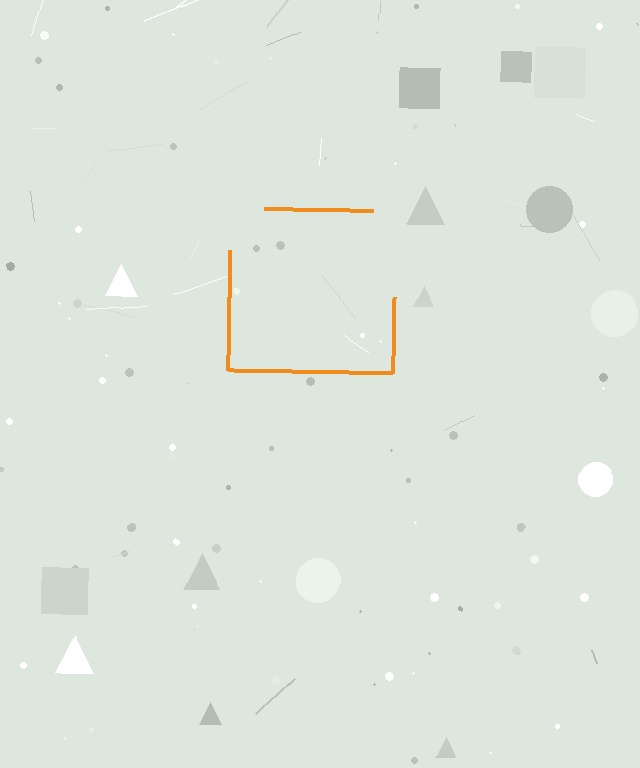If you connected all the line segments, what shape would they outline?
They would outline a square.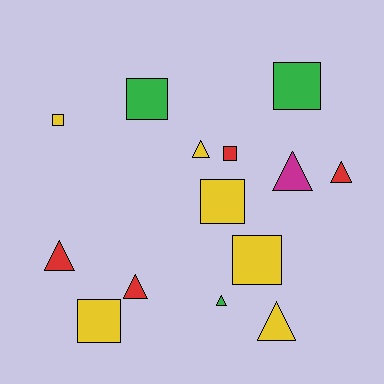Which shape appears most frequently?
Triangle, with 7 objects.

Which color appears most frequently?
Yellow, with 6 objects.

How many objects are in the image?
There are 14 objects.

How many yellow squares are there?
There are 4 yellow squares.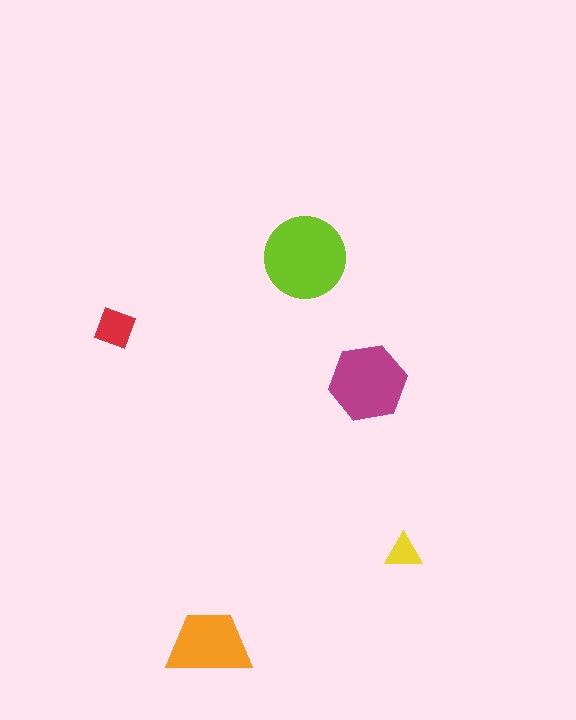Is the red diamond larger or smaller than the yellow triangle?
Larger.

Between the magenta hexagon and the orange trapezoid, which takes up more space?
The magenta hexagon.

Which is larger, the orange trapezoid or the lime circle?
The lime circle.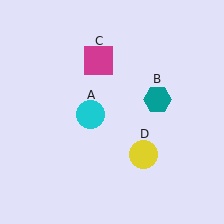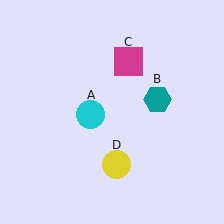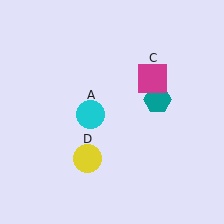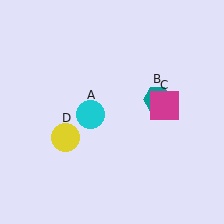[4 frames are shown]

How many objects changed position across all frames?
2 objects changed position: magenta square (object C), yellow circle (object D).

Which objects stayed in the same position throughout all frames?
Cyan circle (object A) and teal hexagon (object B) remained stationary.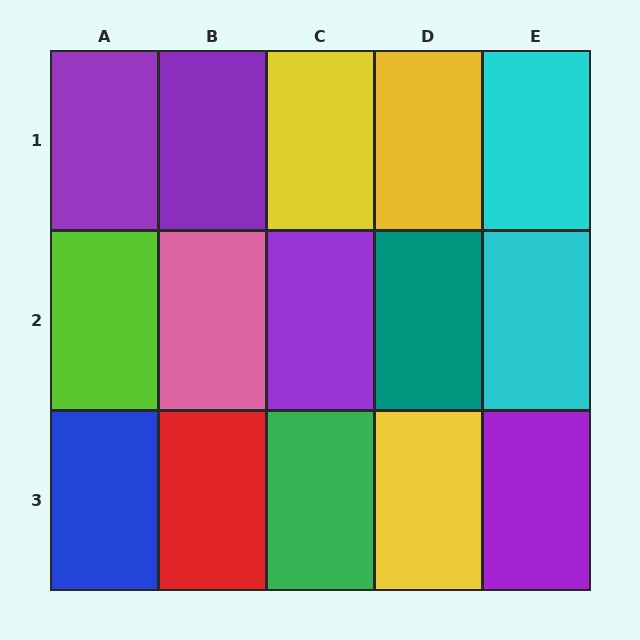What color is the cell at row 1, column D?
Yellow.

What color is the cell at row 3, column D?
Yellow.